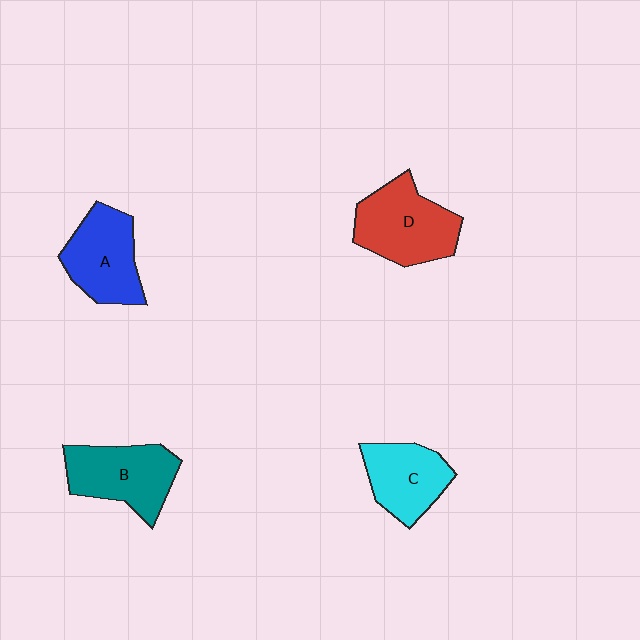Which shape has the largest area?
Shape D (red).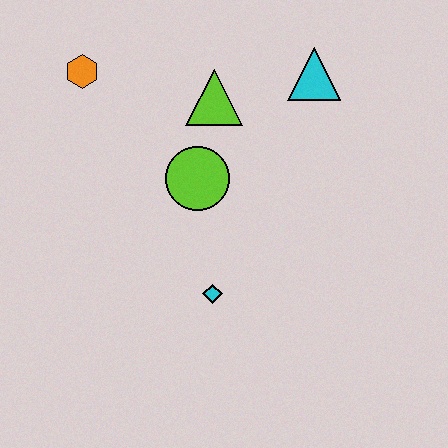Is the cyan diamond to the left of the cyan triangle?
Yes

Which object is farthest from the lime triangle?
The cyan diamond is farthest from the lime triangle.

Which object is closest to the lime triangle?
The lime circle is closest to the lime triangle.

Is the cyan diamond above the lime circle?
No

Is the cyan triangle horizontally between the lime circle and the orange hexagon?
No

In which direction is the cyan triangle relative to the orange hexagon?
The cyan triangle is to the right of the orange hexagon.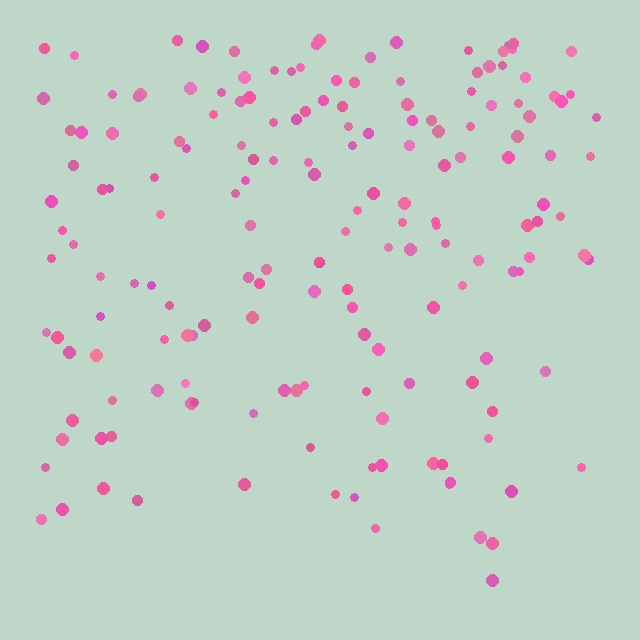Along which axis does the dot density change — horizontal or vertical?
Vertical.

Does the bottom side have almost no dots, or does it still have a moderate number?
Still a moderate number, just noticeably fewer than the top.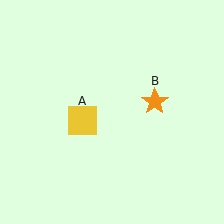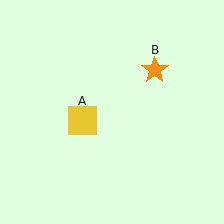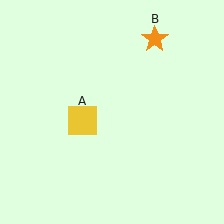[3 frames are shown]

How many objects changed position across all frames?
1 object changed position: orange star (object B).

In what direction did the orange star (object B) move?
The orange star (object B) moved up.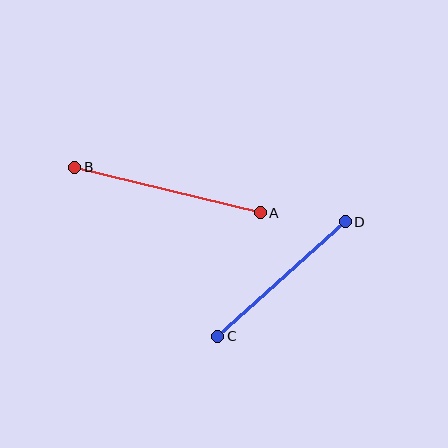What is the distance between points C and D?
The distance is approximately 171 pixels.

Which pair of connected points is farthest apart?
Points A and B are farthest apart.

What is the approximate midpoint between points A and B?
The midpoint is at approximately (168, 190) pixels.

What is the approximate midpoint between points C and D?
The midpoint is at approximately (281, 279) pixels.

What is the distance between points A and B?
The distance is approximately 191 pixels.